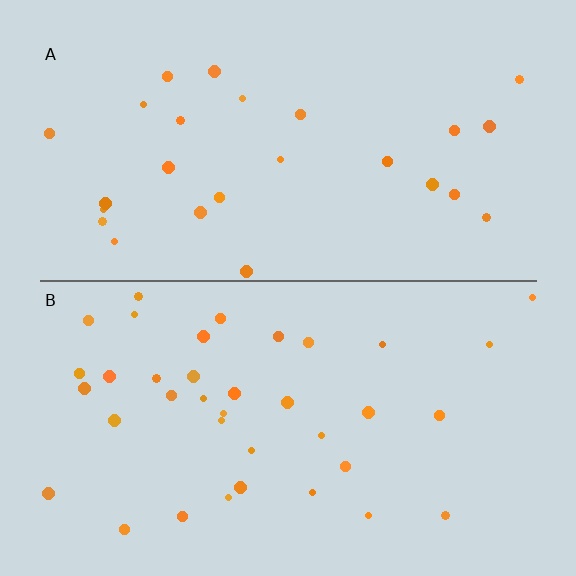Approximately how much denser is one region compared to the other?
Approximately 1.4× — region B over region A.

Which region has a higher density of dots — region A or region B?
B (the bottom).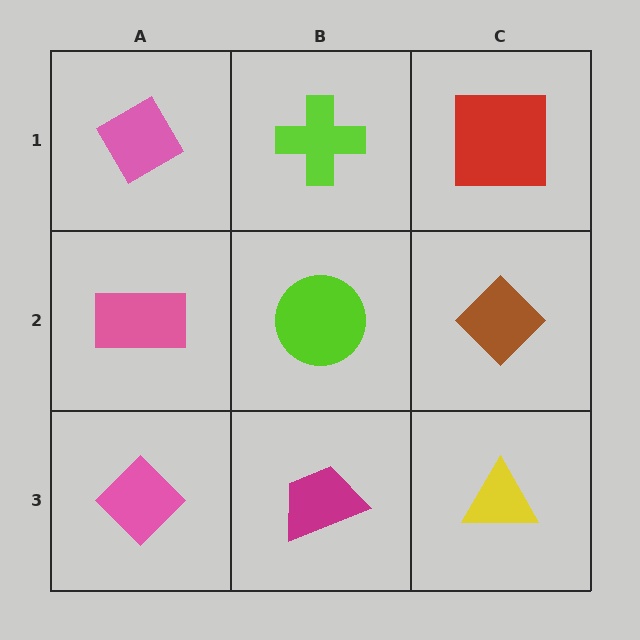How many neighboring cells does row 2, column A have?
3.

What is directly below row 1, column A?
A pink rectangle.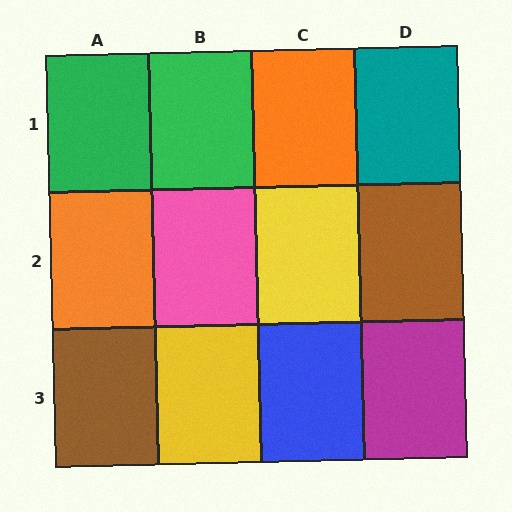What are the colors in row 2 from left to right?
Orange, pink, yellow, brown.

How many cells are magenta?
1 cell is magenta.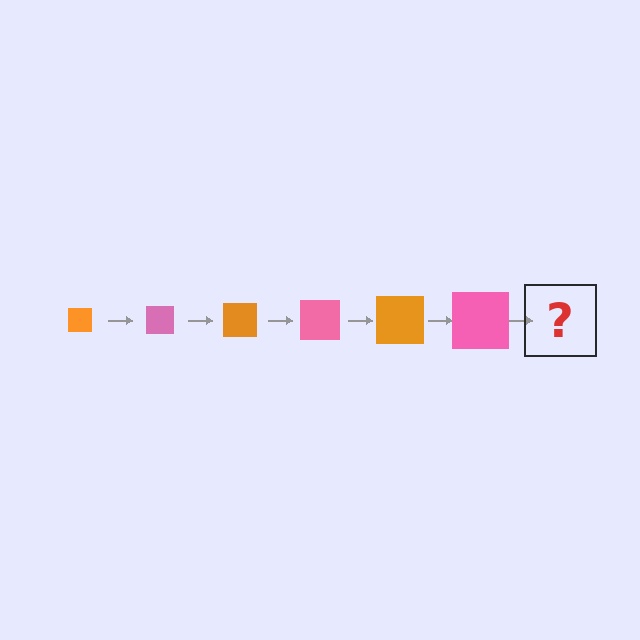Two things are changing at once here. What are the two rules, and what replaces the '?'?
The two rules are that the square grows larger each step and the color cycles through orange and pink. The '?' should be an orange square, larger than the previous one.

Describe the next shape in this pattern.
It should be an orange square, larger than the previous one.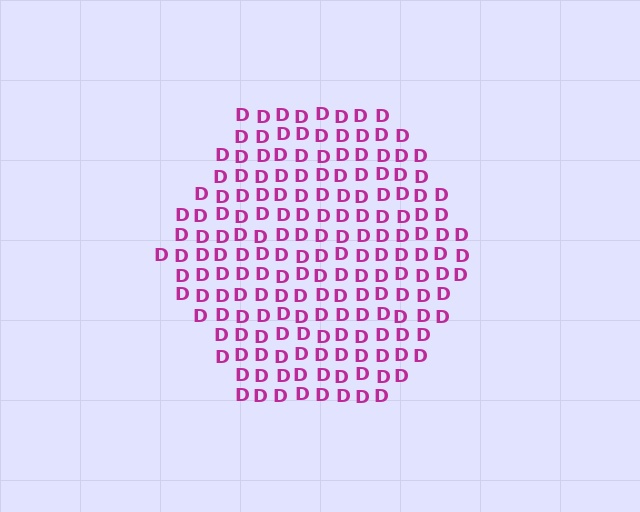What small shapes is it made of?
It is made of small letter D's.